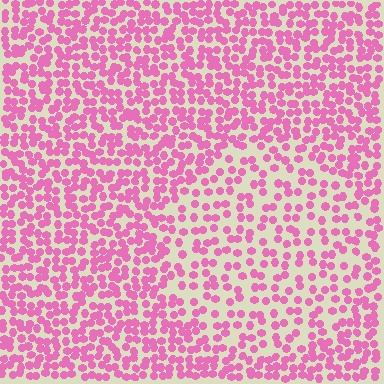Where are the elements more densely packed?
The elements are more densely packed outside the circle boundary.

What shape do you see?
I see a circle.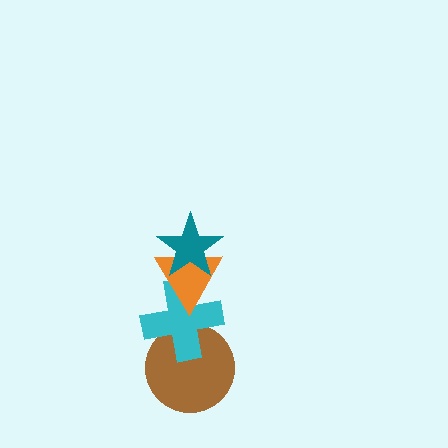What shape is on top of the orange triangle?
The teal star is on top of the orange triangle.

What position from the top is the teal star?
The teal star is 1st from the top.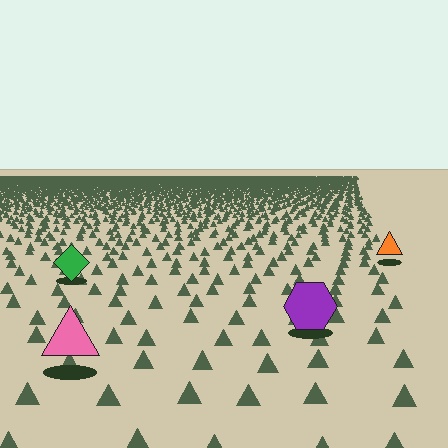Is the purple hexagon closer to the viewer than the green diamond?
Yes. The purple hexagon is closer — you can tell from the texture gradient: the ground texture is coarser near it.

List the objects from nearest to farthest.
From nearest to farthest: the pink triangle, the purple hexagon, the green diamond, the orange triangle.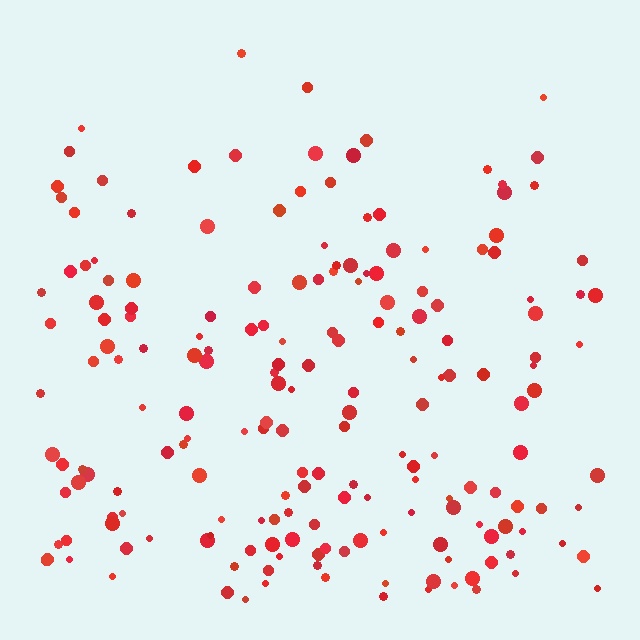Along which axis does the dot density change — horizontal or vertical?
Vertical.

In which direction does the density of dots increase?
From top to bottom, with the bottom side densest.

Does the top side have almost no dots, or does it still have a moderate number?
Still a moderate number, just noticeably fewer than the bottom.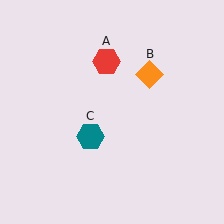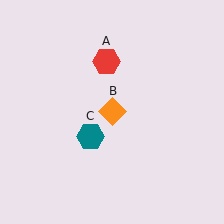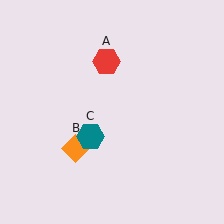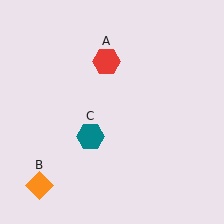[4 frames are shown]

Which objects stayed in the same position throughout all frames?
Red hexagon (object A) and teal hexagon (object C) remained stationary.